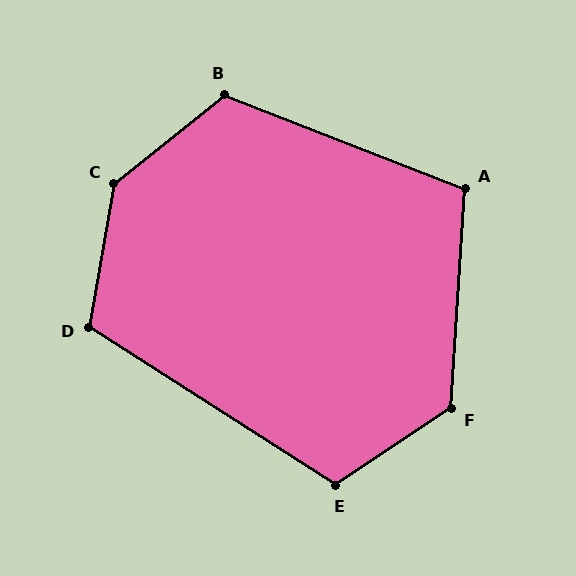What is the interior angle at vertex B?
Approximately 120 degrees (obtuse).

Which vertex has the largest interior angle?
C, at approximately 138 degrees.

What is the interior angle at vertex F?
Approximately 127 degrees (obtuse).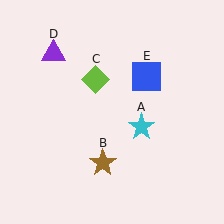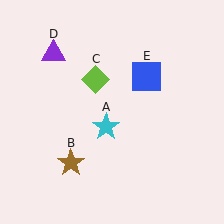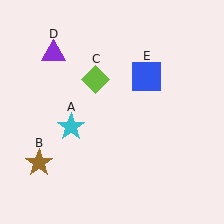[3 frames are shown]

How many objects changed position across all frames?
2 objects changed position: cyan star (object A), brown star (object B).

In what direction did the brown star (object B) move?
The brown star (object B) moved left.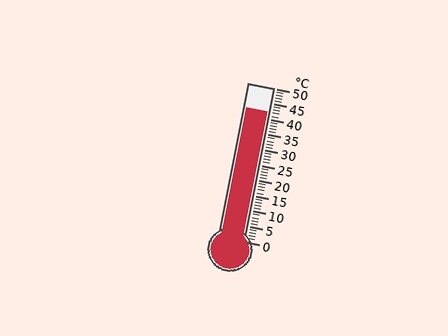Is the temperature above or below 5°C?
The temperature is above 5°C.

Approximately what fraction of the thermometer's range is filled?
The thermometer is filled to approximately 85% of its range.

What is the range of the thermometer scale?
The thermometer scale ranges from 0°C to 50°C.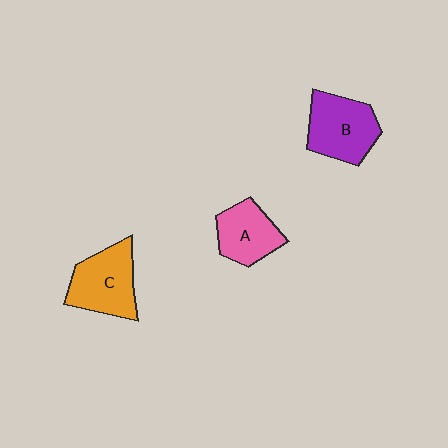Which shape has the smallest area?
Shape A (pink).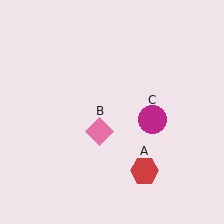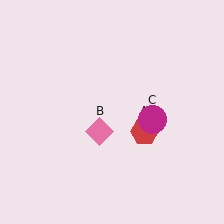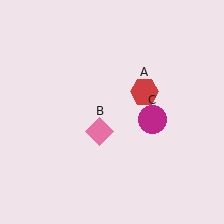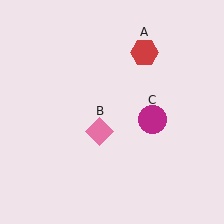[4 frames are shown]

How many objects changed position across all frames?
1 object changed position: red hexagon (object A).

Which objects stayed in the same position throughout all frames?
Pink diamond (object B) and magenta circle (object C) remained stationary.